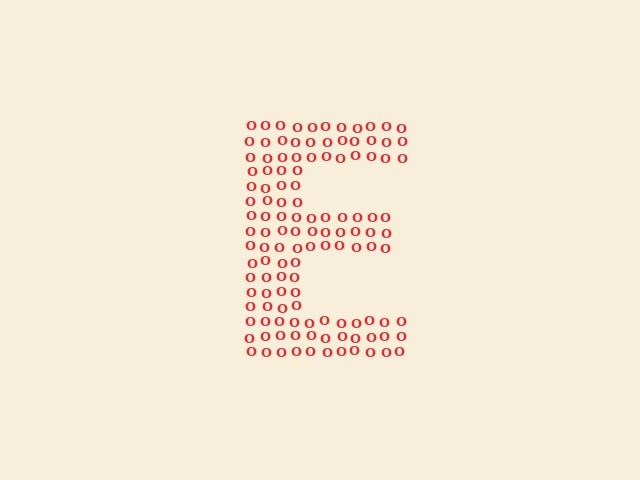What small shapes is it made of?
It is made of small letter O's.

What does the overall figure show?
The overall figure shows the letter E.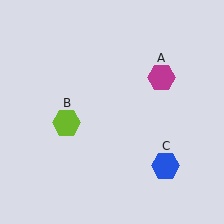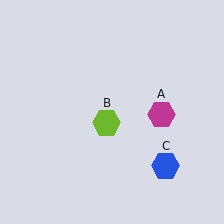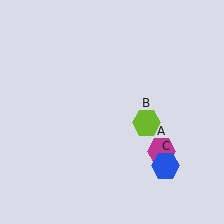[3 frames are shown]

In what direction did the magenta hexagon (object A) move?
The magenta hexagon (object A) moved down.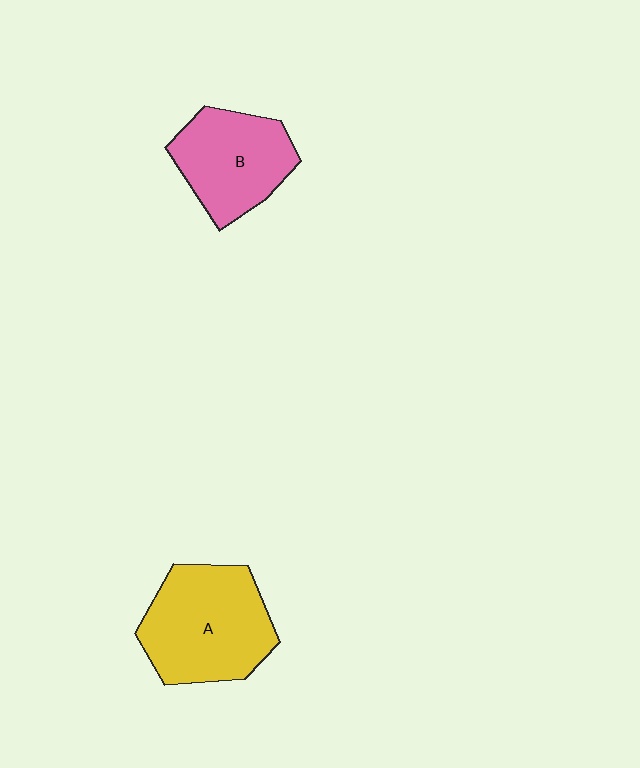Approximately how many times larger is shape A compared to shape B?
Approximately 1.3 times.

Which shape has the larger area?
Shape A (yellow).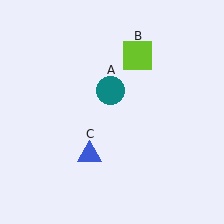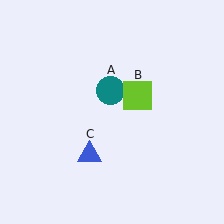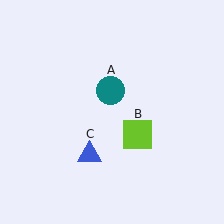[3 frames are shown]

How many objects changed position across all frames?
1 object changed position: lime square (object B).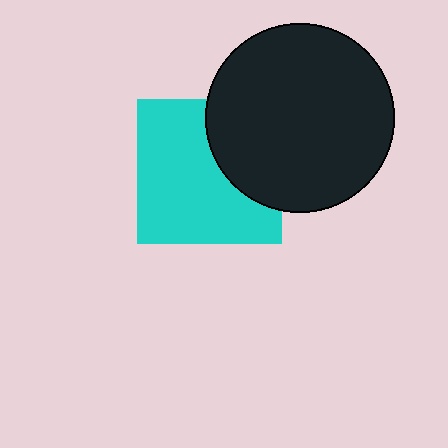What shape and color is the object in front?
The object in front is a black circle.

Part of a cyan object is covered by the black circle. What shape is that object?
It is a square.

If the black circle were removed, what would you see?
You would see the complete cyan square.